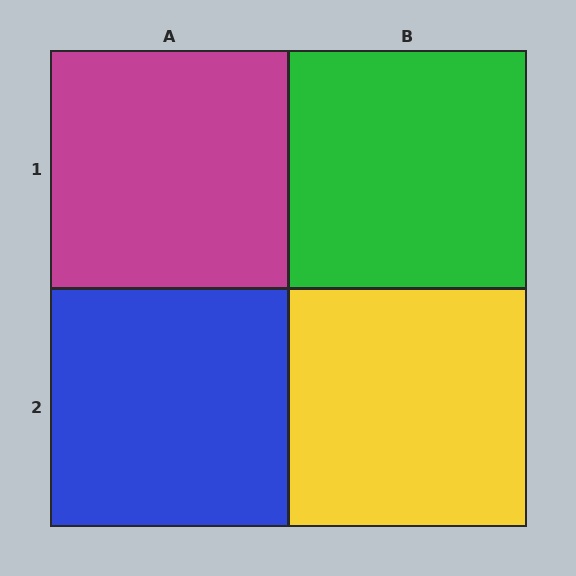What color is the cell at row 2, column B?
Yellow.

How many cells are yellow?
1 cell is yellow.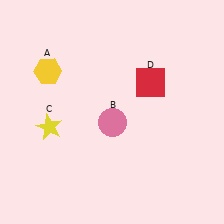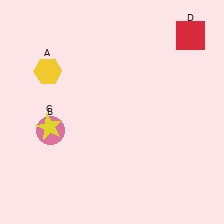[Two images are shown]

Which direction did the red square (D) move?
The red square (D) moved up.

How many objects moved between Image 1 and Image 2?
2 objects moved between the two images.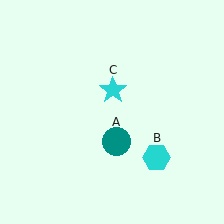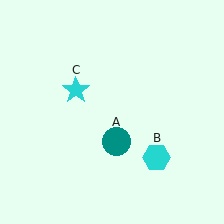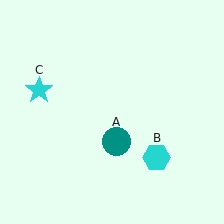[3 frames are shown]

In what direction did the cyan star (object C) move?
The cyan star (object C) moved left.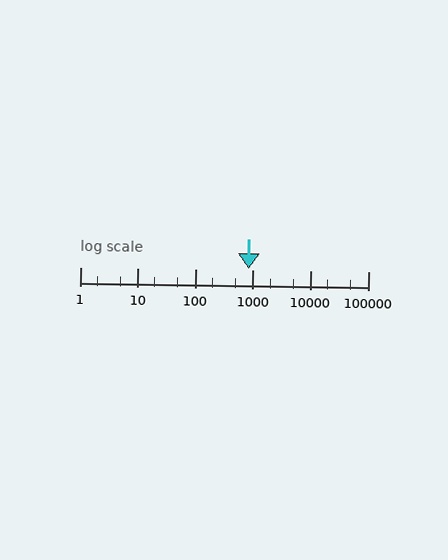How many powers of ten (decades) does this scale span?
The scale spans 5 decades, from 1 to 100000.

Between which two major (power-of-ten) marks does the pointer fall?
The pointer is between 100 and 1000.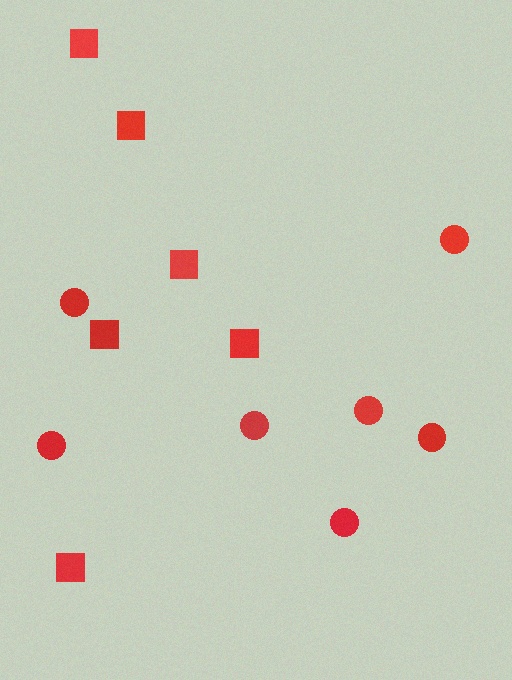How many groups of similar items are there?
There are 2 groups: one group of squares (6) and one group of circles (7).